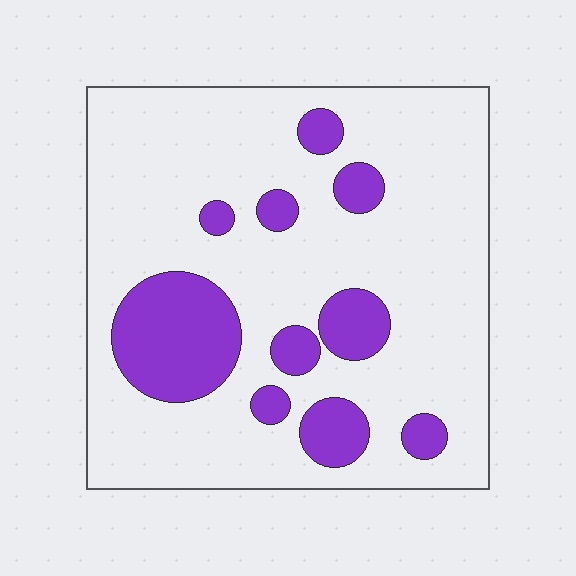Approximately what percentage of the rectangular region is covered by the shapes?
Approximately 20%.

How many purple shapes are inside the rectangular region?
10.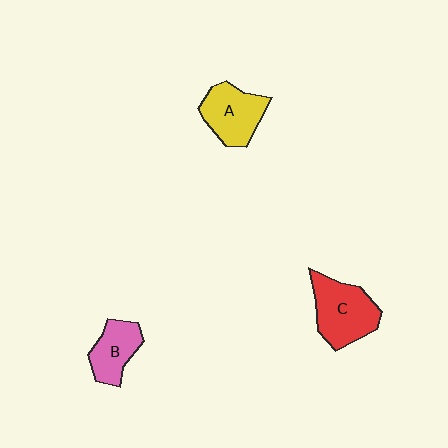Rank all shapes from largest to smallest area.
From largest to smallest: C (red), A (yellow), B (pink).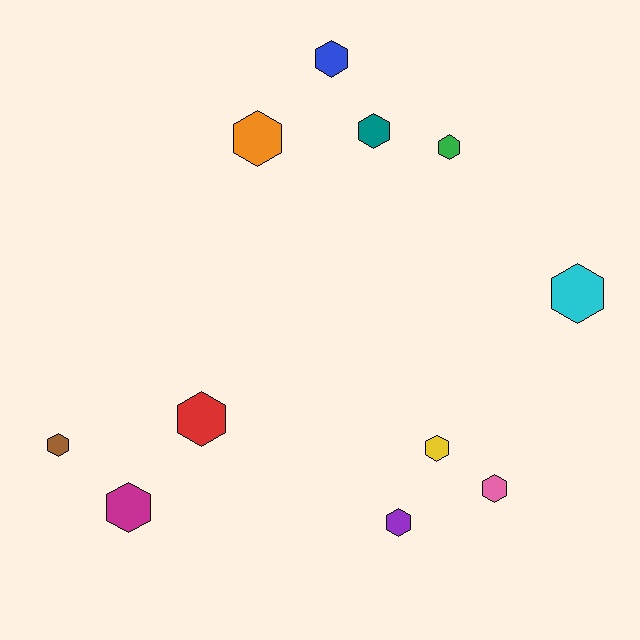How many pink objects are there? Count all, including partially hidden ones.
There is 1 pink object.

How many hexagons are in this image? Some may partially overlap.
There are 11 hexagons.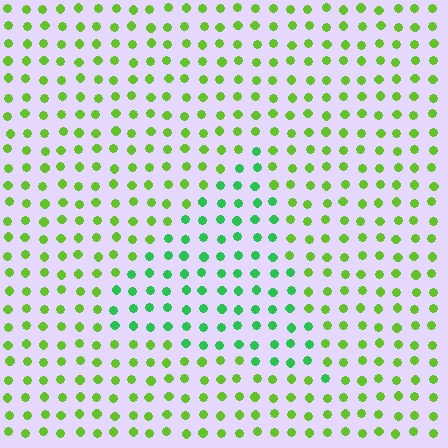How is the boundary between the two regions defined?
The boundary is defined purely by a slight shift in hue (about 38 degrees). Spacing, size, and orientation are identical on both sides.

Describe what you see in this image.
The image is filled with small lime elements in a uniform arrangement. A triangle-shaped region is visible where the elements are tinted to a slightly different hue, forming a subtle color boundary.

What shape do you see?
I see a triangle.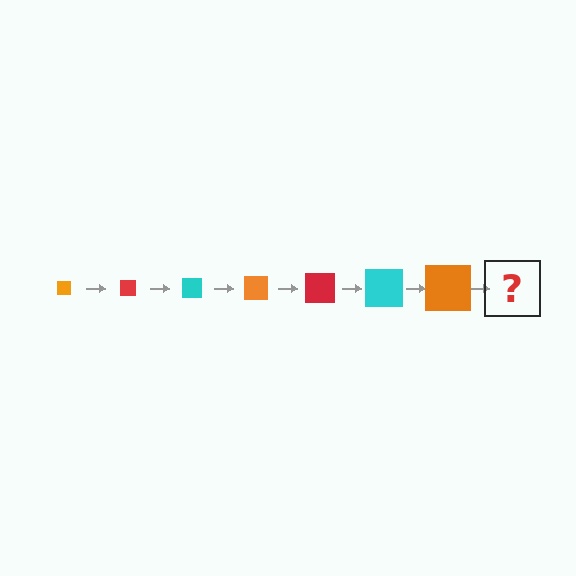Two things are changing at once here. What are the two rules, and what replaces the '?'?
The two rules are that the square grows larger each step and the color cycles through orange, red, and cyan. The '?' should be a red square, larger than the previous one.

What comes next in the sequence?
The next element should be a red square, larger than the previous one.